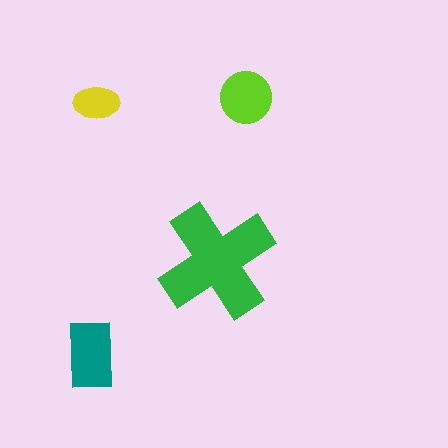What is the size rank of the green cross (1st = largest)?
1st.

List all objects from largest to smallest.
The green cross, the teal rectangle, the lime circle, the yellow ellipse.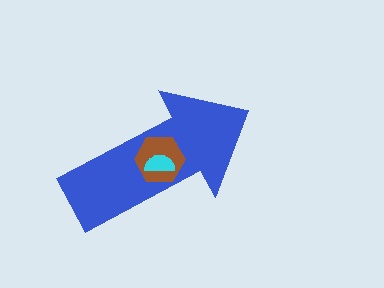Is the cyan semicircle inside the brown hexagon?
Yes.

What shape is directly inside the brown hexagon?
The cyan semicircle.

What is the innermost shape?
The cyan semicircle.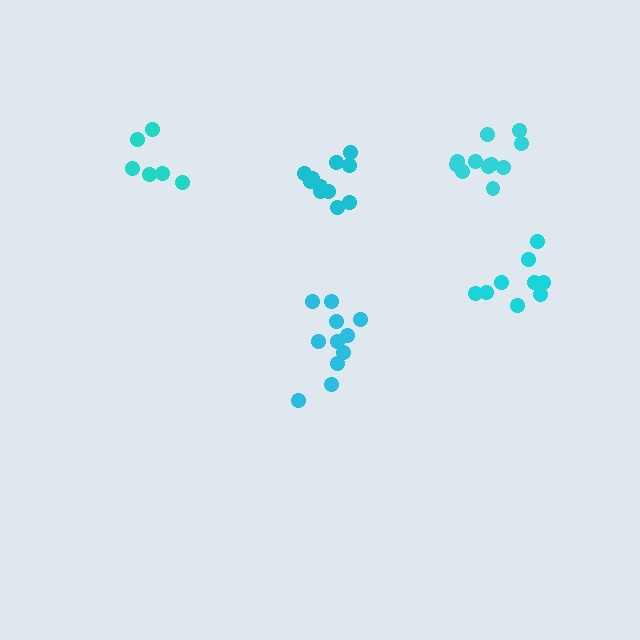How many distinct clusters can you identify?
There are 5 distinct clusters.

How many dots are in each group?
Group 1: 11 dots, Group 2: 11 dots, Group 3: 9 dots, Group 4: 12 dots, Group 5: 6 dots (49 total).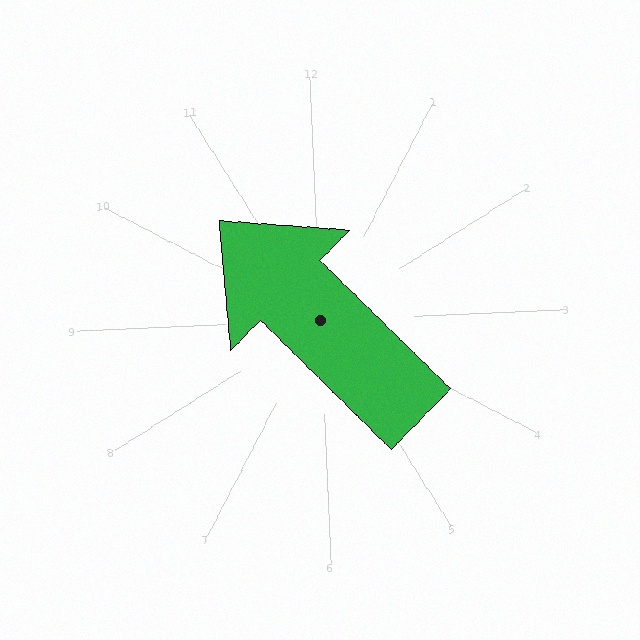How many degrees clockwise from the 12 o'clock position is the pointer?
Approximately 317 degrees.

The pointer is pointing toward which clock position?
Roughly 11 o'clock.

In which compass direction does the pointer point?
Northwest.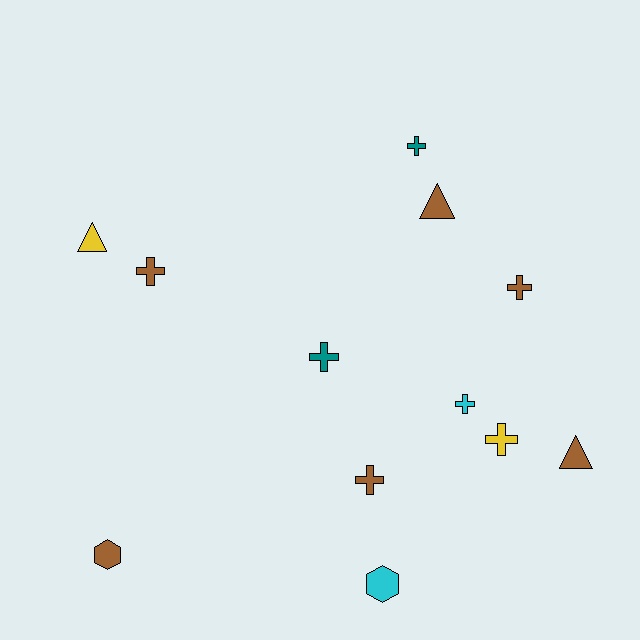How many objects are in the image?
There are 12 objects.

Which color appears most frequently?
Brown, with 6 objects.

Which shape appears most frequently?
Cross, with 7 objects.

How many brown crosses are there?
There are 3 brown crosses.